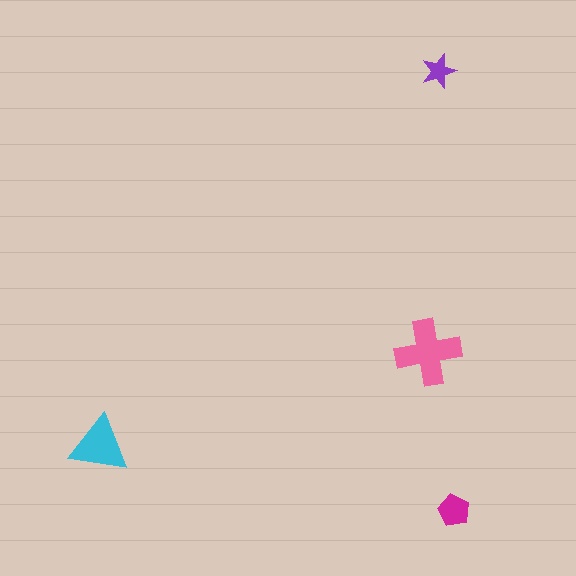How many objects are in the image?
There are 4 objects in the image.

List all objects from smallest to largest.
The purple star, the magenta pentagon, the cyan triangle, the pink cross.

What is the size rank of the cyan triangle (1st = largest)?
2nd.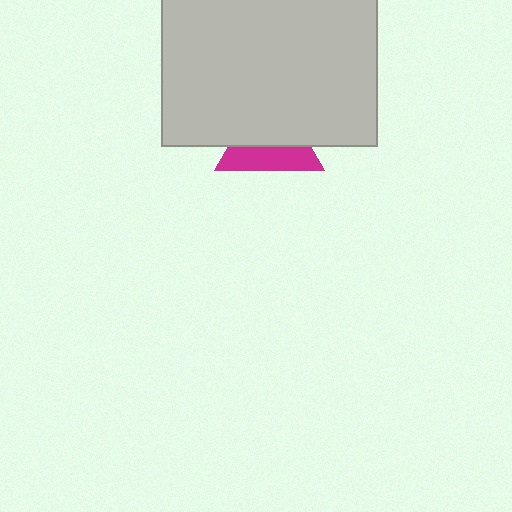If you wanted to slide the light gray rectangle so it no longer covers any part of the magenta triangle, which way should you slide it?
Slide it up — that is the most direct way to separate the two shapes.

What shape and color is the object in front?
The object in front is a light gray rectangle.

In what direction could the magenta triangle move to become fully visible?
The magenta triangle could move down. That would shift it out from behind the light gray rectangle entirely.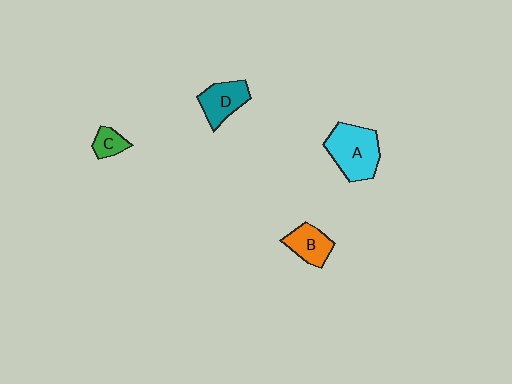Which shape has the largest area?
Shape A (cyan).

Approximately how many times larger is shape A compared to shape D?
Approximately 1.5 times.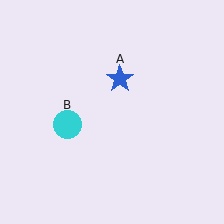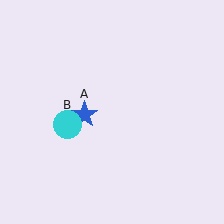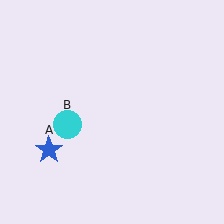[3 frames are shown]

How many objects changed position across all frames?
1 object changed position: blue star (object A).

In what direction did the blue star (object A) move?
The blue star (object A) moved down and to the left.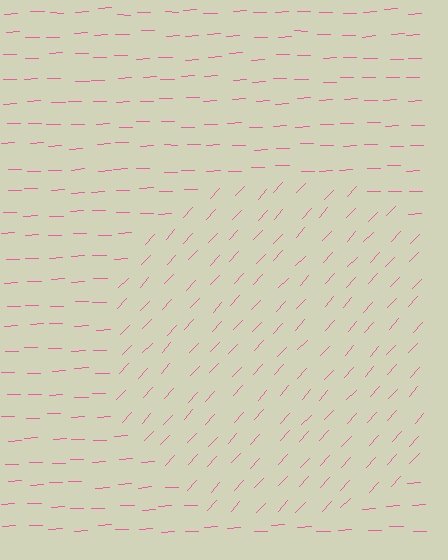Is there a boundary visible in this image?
Yes, there is a texture boundary formed by a change in line orientation.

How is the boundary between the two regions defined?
The boundary is defined purely by a change in line orientation (approximately 45 degrees difference). All lines are the same color and thickness.